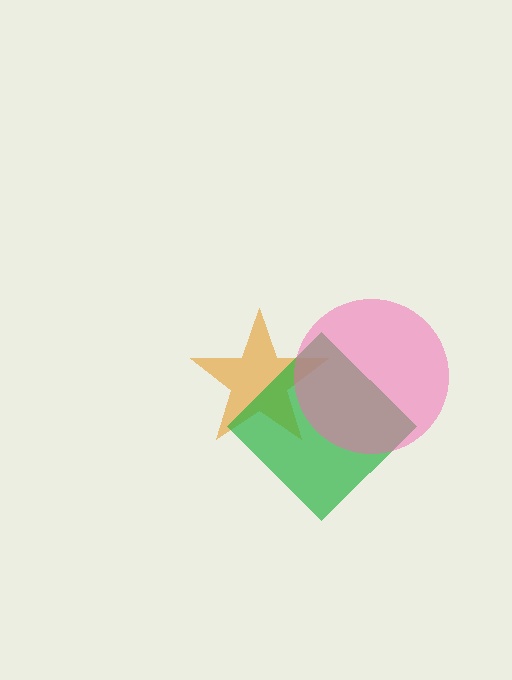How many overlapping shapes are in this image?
There are 3 overlapping shapes in the image.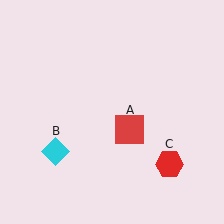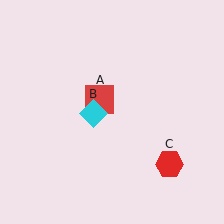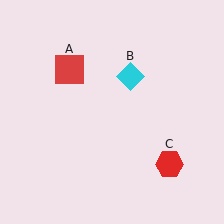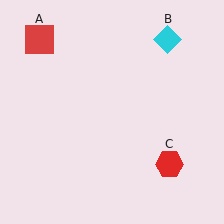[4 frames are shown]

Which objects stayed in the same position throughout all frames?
Red hexagon (object C) remained stationary.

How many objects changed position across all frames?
2 objects changed position: red square (object A), cyan diamond (object B).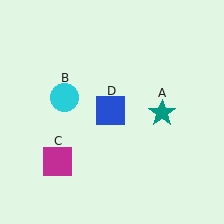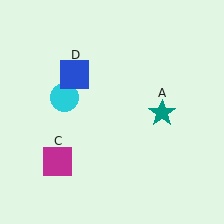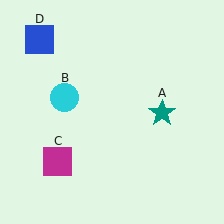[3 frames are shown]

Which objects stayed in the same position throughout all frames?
Teal star (object A) and cyan circle (object B) and magenta square (object C) remained stationary.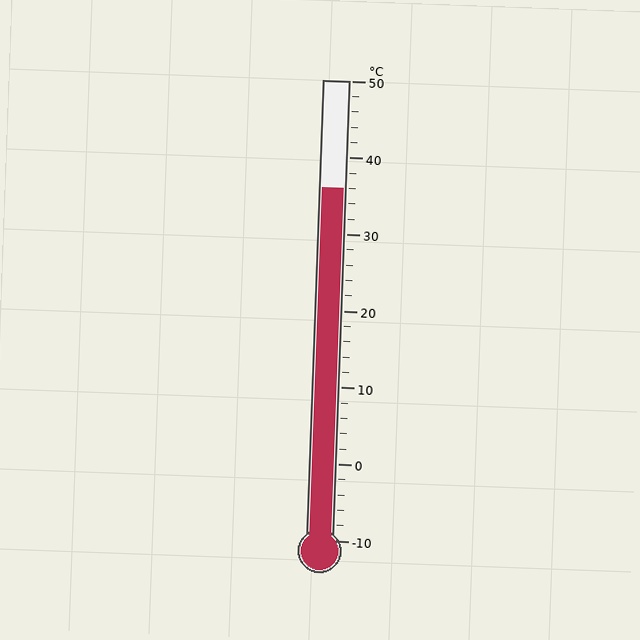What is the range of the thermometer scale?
The thermometer scale ranges from -10°C to 50°C.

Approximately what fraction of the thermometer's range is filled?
The thermometer is filled to approximately 75% of its range.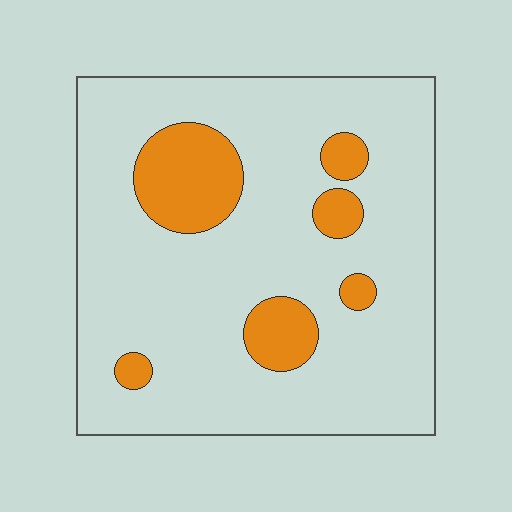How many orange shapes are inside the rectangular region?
6.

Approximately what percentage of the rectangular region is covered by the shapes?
Approximately 15%.